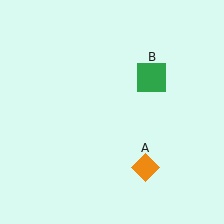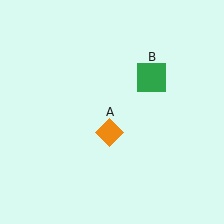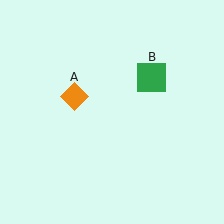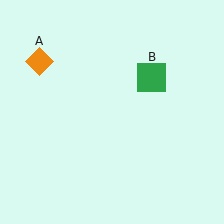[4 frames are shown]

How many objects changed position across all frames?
1 object changed position: orange diamond (object A).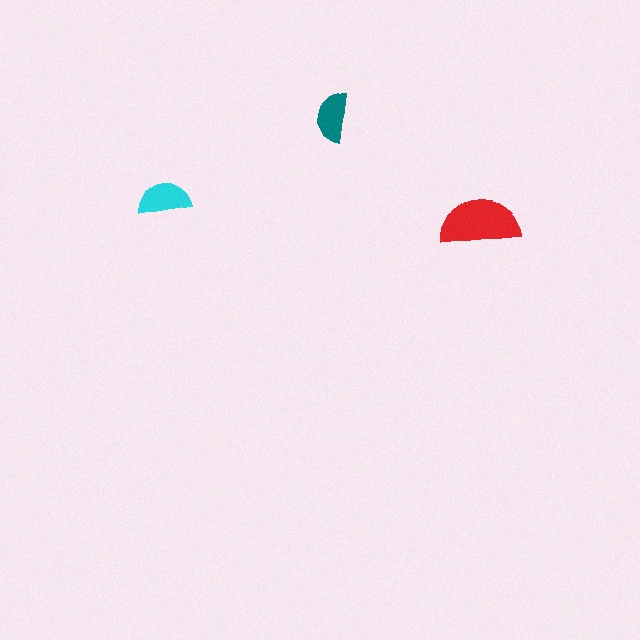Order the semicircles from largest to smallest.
the red one, the cyan one, the teal one.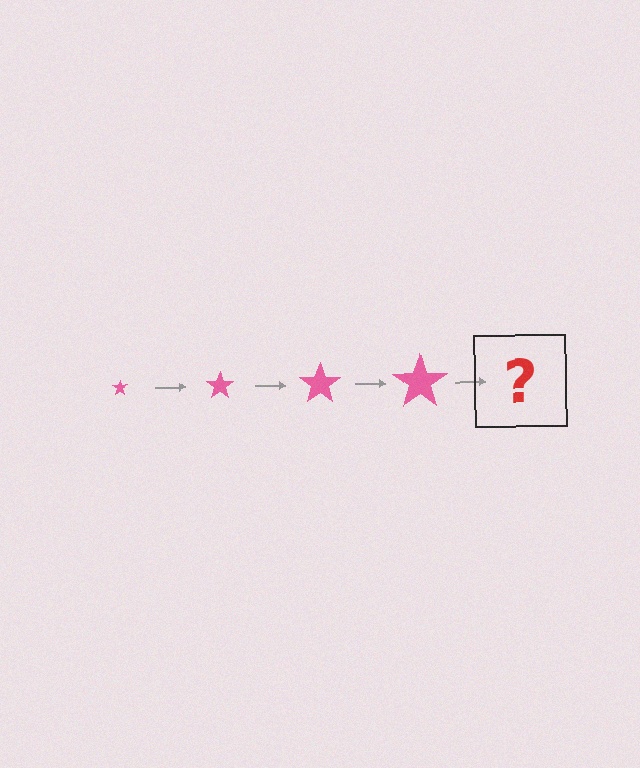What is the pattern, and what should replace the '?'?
The pattern is that the star gets progressively larger each step. The '?' should be a pink star, larger than the previous one.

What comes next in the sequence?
The next element should be a pink star, larger than the previous one.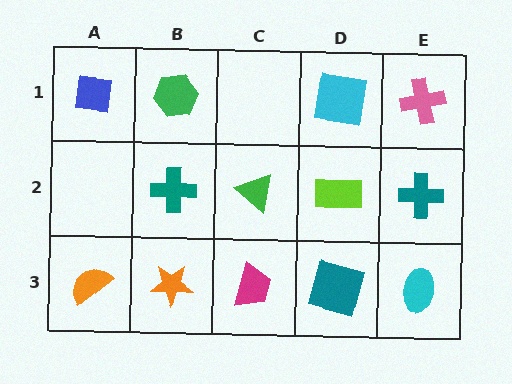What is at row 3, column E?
A cyan ellipse.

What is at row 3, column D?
A teal square.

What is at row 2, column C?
A green triangle.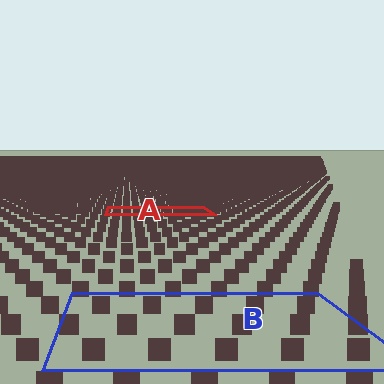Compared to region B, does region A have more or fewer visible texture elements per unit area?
Region A has more texture elements per unit area — they are packed more densely because it is farther away.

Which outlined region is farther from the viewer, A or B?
Region A is farther from the viewer — the texture elements inside it appear smaller and more densely packed.